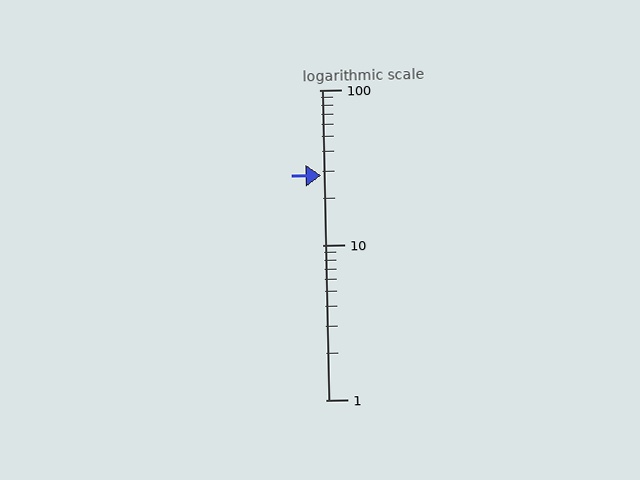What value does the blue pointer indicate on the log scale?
The pointer indicates approximately 28.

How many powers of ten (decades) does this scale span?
The scale spans 2 decades, from 1 to 100.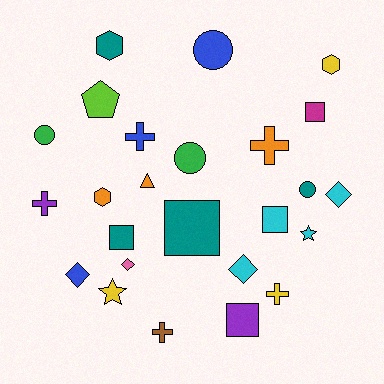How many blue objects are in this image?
There are 3 blue objects.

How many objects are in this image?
There are 25 objects.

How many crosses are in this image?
There are 5 crosses.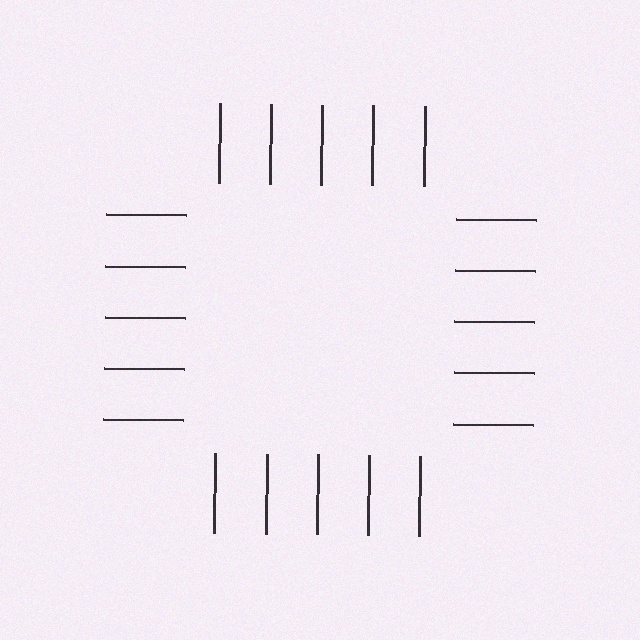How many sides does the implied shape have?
4 sides — the line-ends trace a square.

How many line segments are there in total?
20 — 5 along each of the 4 edges.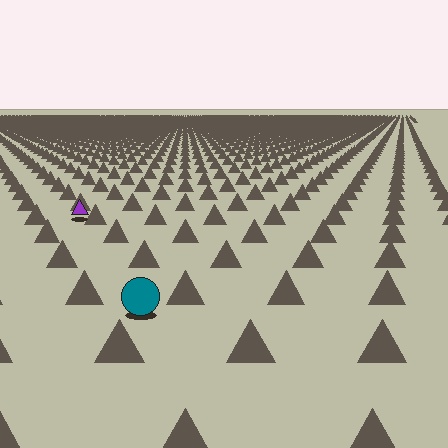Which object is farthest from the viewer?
The purple triangle is farthest from the viewer. It appears smaller and the ground texture around it is denser.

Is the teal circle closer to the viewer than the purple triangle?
Yes. The teal circle is closer — you can tell from the texture gradient: the ground texture is coarser near it.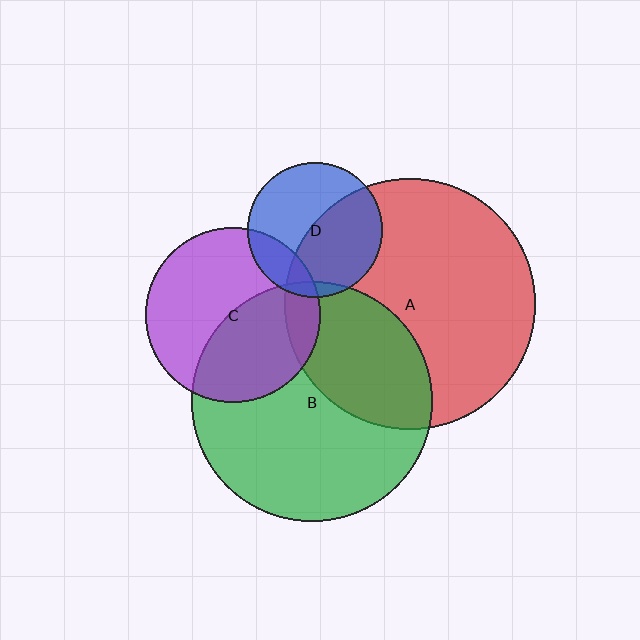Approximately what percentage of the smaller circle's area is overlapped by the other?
Approximately 45%.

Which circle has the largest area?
Circle A (red).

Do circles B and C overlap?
Yes.